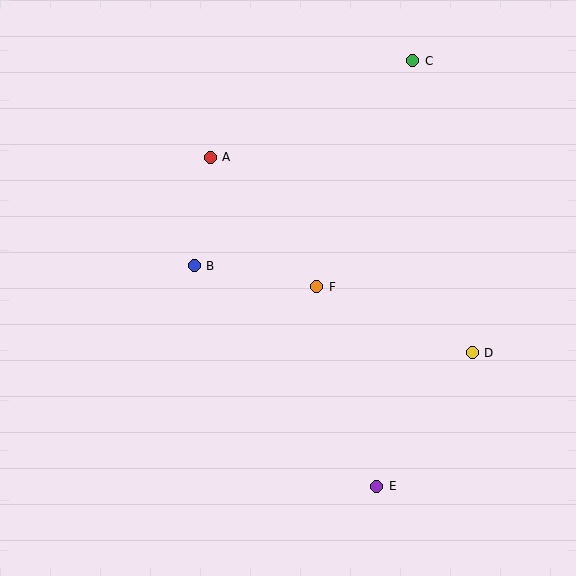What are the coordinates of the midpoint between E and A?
The midpoint between E and A is at (294, 322).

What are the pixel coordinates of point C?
Point C is at (412, 61).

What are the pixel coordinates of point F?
Point F is at (317, 287).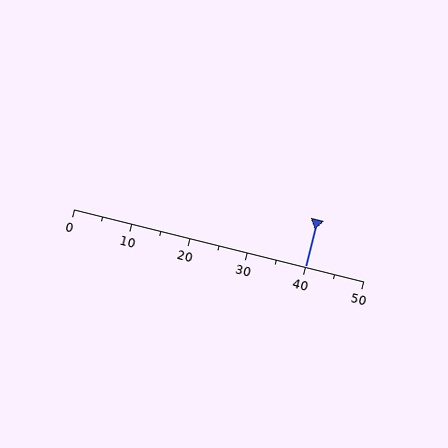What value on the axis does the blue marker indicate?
The marker indicates approximately 40.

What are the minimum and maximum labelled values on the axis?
The axis runs from 0 to 50.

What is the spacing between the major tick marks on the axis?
The major ticks are spaced 10 apart.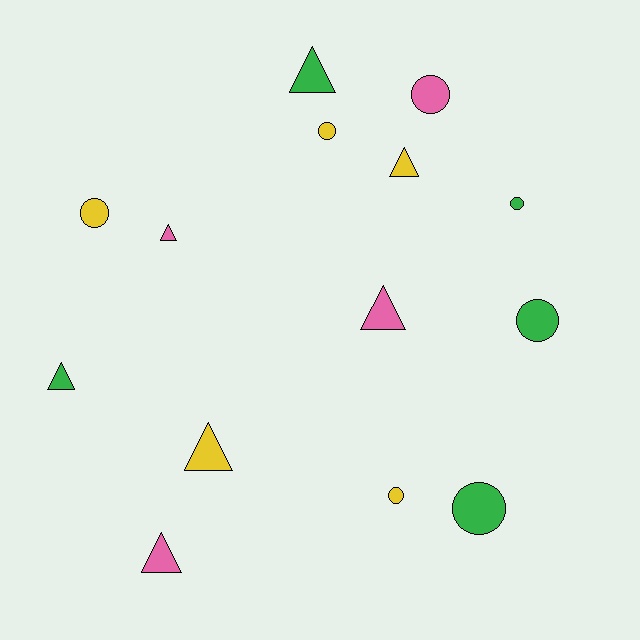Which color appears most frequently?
Yellow, with 5 objects.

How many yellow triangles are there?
There are 2 yellow triangles.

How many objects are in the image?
There are 14 objects.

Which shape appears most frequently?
Triangle, with 7 objects.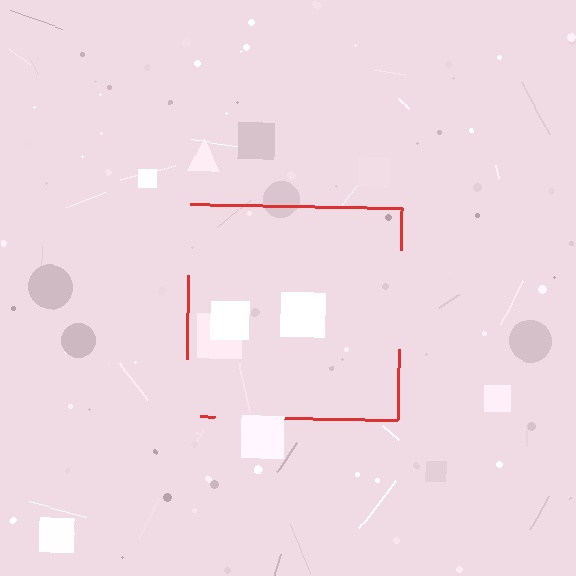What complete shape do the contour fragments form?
The contour fragments form a square.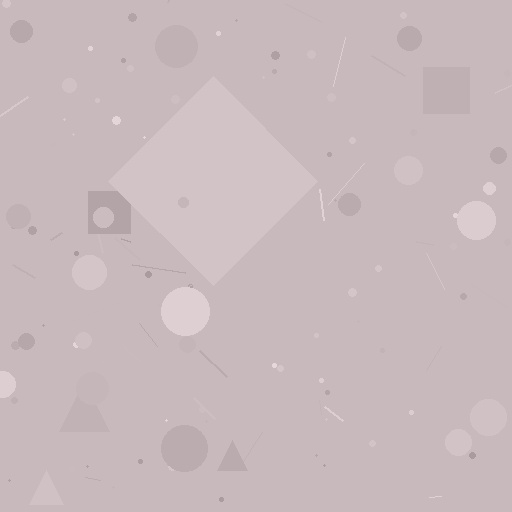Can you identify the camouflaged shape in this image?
The camouflaged shape is a diamond.